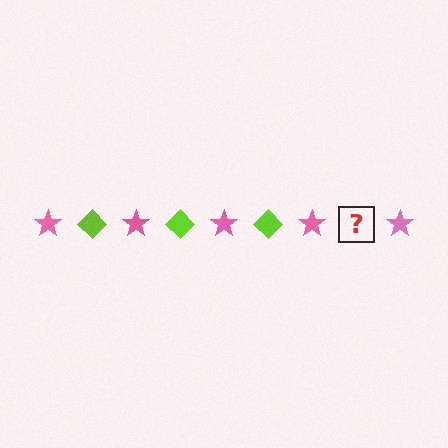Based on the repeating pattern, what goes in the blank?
The blank should be a lime diamond.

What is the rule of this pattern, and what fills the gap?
The rule is that the pattern alternates between pink star and lime diamond. The gap should be filled with a lime diamond.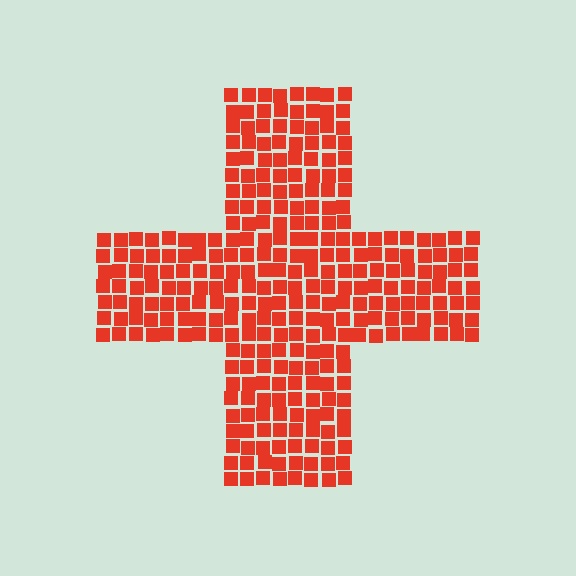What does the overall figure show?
The overall figure shows a cross.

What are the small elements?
The small elements are squares.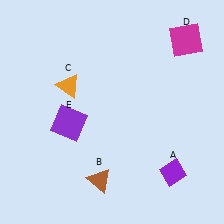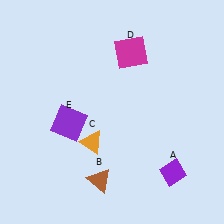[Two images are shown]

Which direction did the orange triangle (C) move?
The orange triangle (C) moved down.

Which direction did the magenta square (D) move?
The magenta square (D) moved left.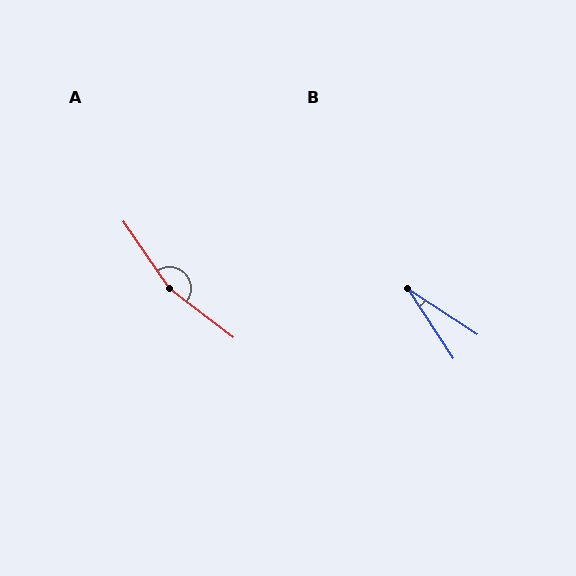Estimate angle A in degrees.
Approximately 161 degrees.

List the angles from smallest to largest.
B (23°), A (161°).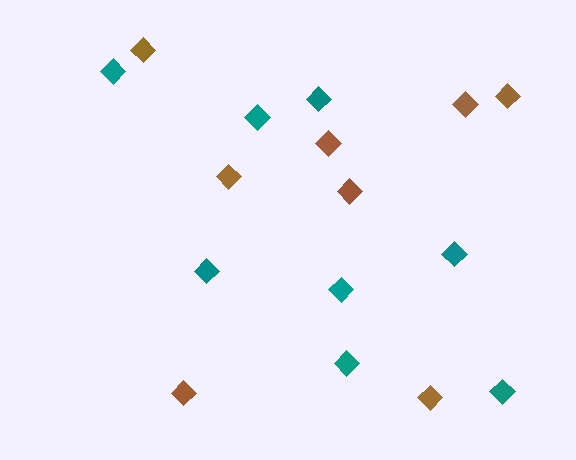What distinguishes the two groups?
There are 2 groups: one group of brown diamonds (8) and one group of teal diamonds (8).